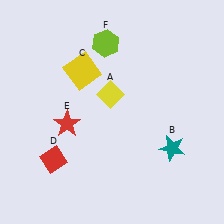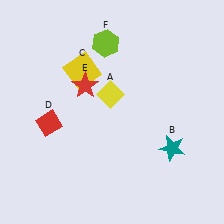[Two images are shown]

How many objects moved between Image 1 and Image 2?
2 objects moved between the two images.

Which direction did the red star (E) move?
The red star (E) moved up.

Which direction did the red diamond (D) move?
The red diamond (D) moved up.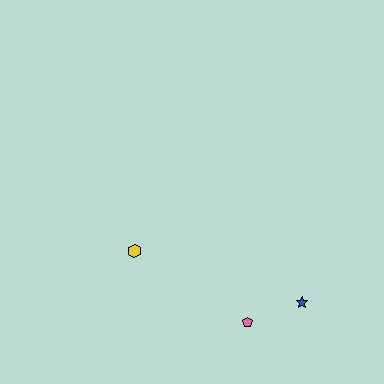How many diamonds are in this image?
There are no diamonds.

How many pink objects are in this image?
There is 1 pink object.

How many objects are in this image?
There are 3 objects.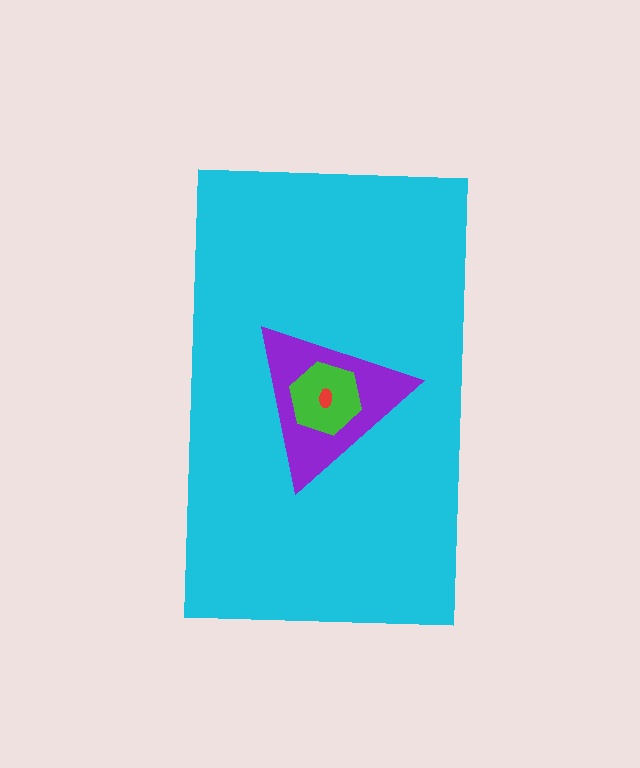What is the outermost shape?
The cyan rectangle.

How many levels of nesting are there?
4.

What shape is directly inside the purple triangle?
The green hexagon.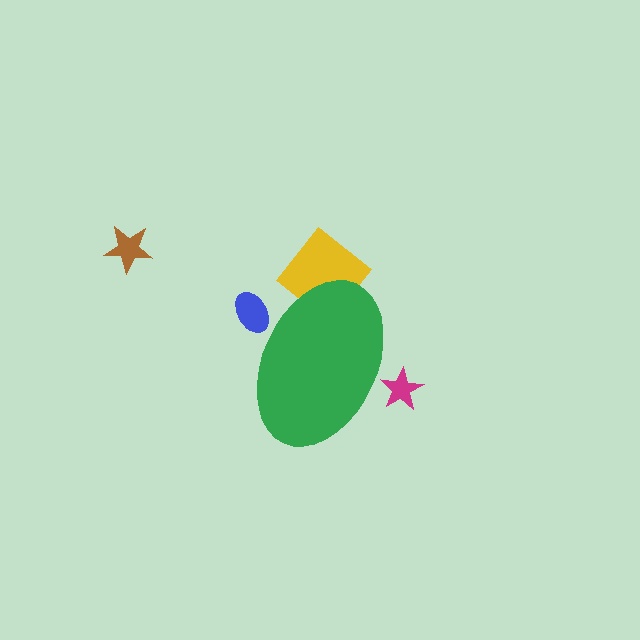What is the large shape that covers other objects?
A green ellipse.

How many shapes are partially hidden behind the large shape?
3 shapes are partially hidden.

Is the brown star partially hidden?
No, the brown star is fully visible.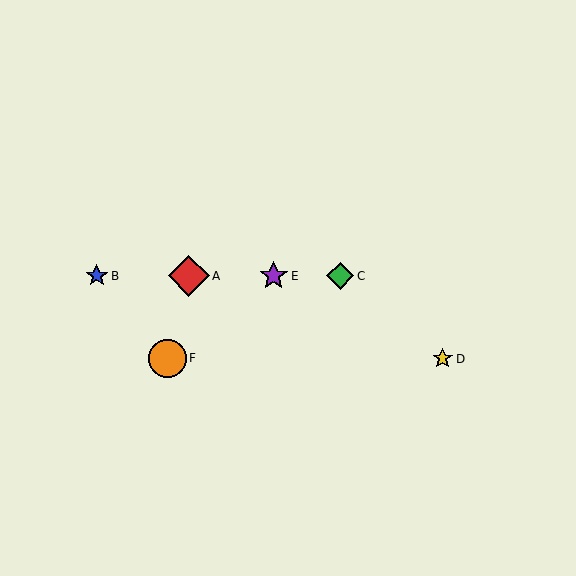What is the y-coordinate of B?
Object B is at y≈276.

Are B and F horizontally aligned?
No, B is at y≈276 and F is at y≈358.